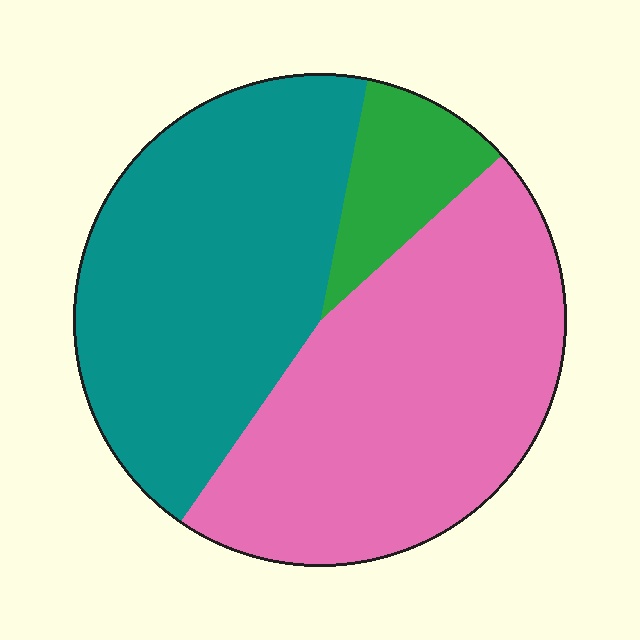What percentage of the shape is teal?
Teal covers around 45% of the shape.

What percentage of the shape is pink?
Pink covers about 45% of the shape.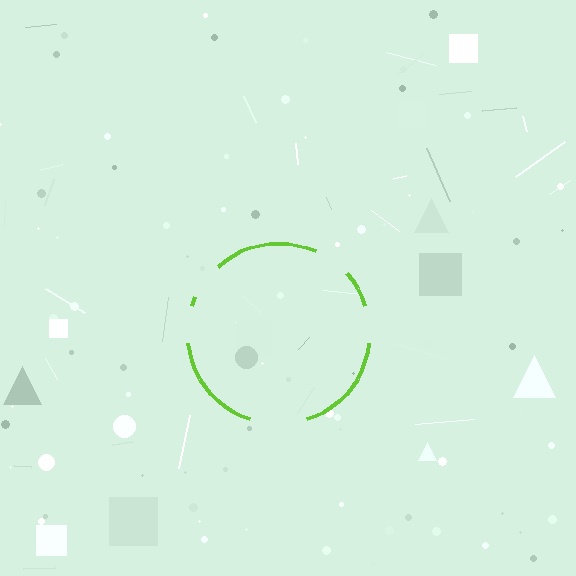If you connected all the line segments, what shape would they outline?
They would outline a circle.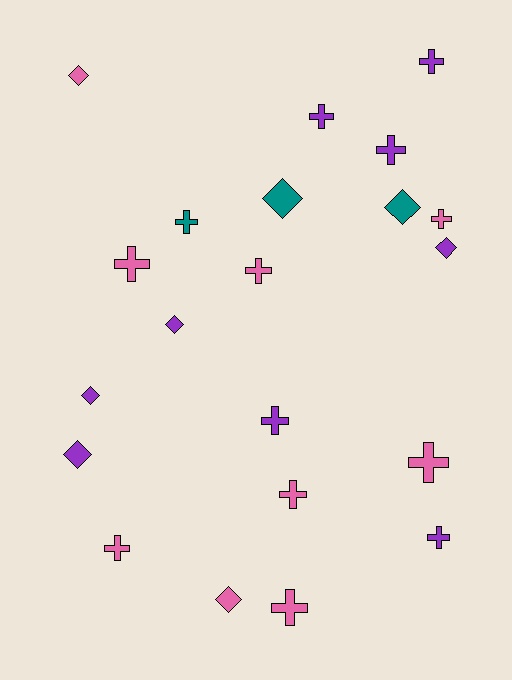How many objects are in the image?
There are 21 objects.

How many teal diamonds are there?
There are 2 teal diamonds.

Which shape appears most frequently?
Cross, with 13 objects.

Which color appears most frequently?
Purple, with 9 objects.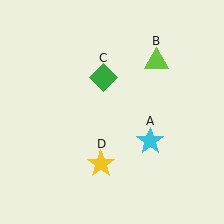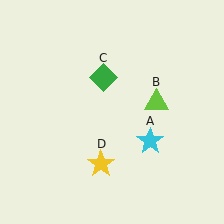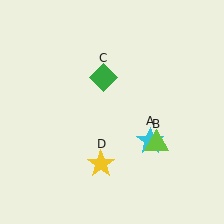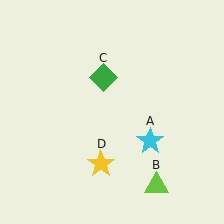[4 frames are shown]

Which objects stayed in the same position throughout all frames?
Cyan star (object A) and green diamond (object C) and yellow star (object D) remained stationary.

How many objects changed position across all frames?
1 object changed position: lime triangle (object B).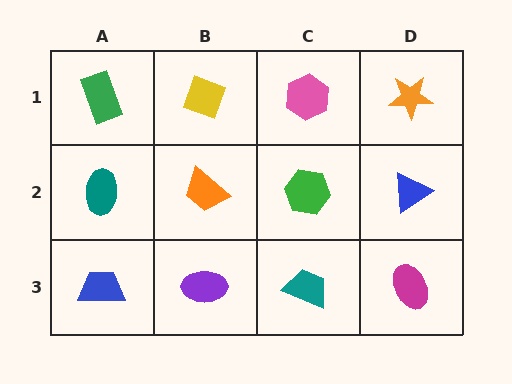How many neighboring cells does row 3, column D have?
2.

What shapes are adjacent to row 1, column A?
A teal ellipse (row 2, column A), a yellow diamond (row 1, column B).